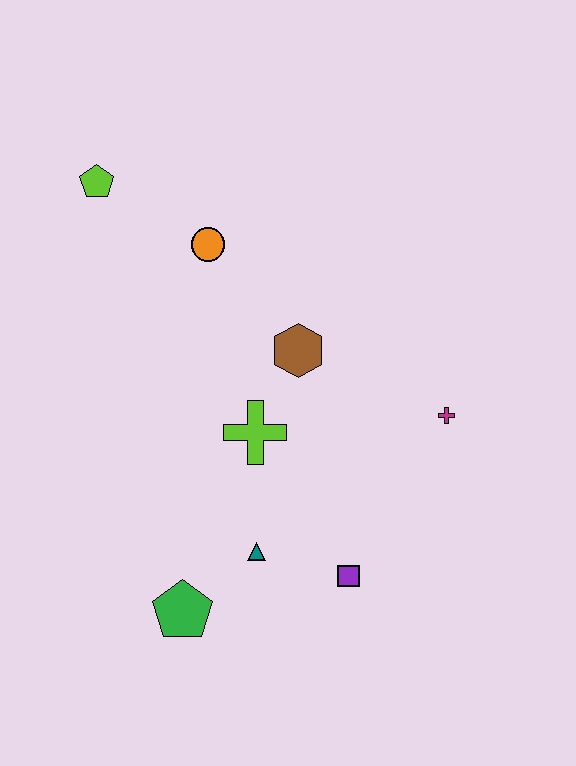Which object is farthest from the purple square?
The lime pentagon is farthest from the purple square.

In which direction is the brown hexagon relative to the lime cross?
The brown hexagon is above the lime cross.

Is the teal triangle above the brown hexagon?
No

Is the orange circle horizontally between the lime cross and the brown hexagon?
No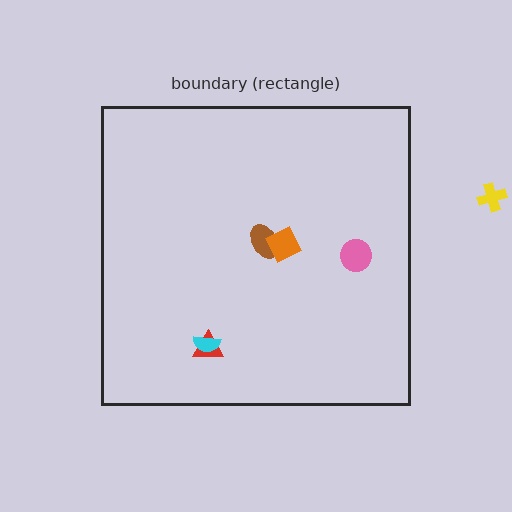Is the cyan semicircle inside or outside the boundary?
Inside.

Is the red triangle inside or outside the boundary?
Inside.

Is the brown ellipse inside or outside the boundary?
Inside.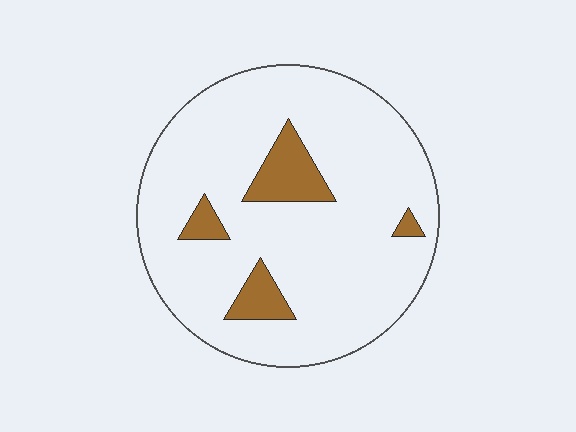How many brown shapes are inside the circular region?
4.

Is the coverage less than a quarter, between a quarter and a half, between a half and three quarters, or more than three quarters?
Less than a quarter.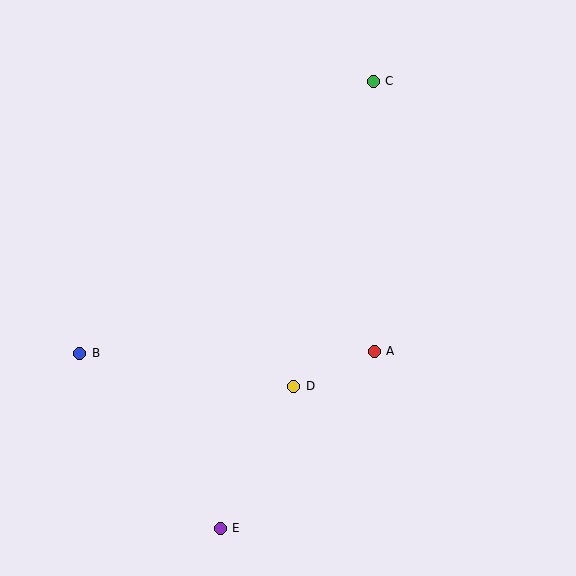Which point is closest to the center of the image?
Point D at (294, 386) is closest to the center.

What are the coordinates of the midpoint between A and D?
The midpoint between A and D is at (334, 369).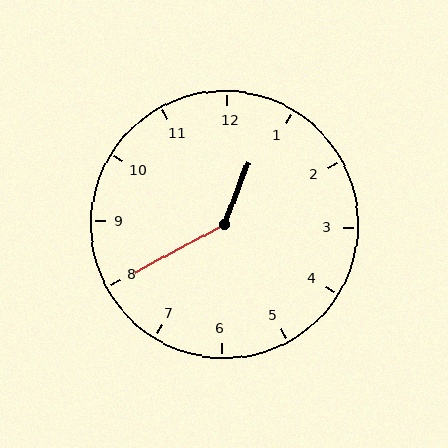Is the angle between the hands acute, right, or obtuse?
It is obtuse.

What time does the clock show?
12:40.